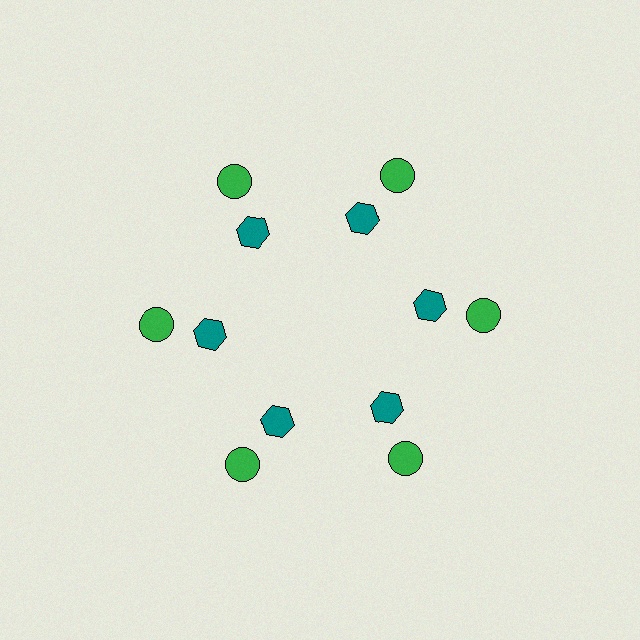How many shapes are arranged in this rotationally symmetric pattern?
There are 12 shapes, arranged in 6 groups of 2.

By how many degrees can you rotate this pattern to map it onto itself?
The pattern maps onto itself every 60 degrees of rotation.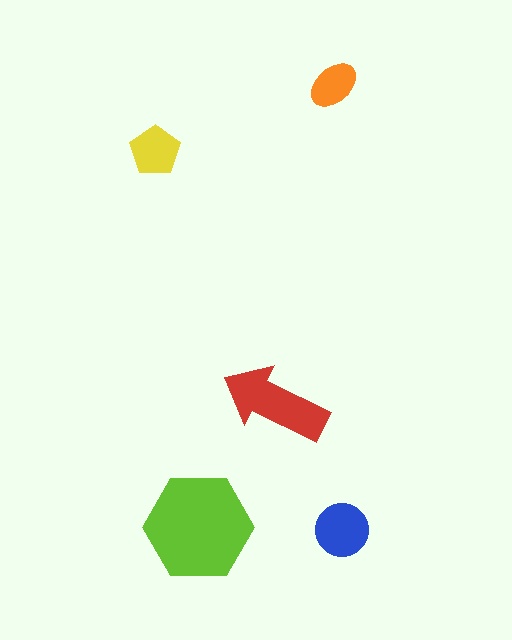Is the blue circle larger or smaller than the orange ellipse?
Larger.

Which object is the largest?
The lime hexagon.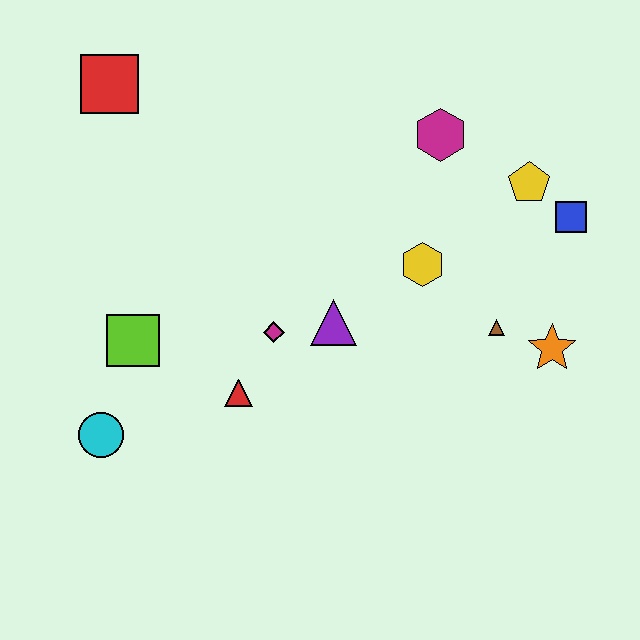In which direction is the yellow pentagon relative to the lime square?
The yellow pentagon is to the right of the lime square.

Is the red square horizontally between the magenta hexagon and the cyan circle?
Yes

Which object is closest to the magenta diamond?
The purple triangle is closest to the magenta diamond.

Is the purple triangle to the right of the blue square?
No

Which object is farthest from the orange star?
The red square is farthest from the orange star.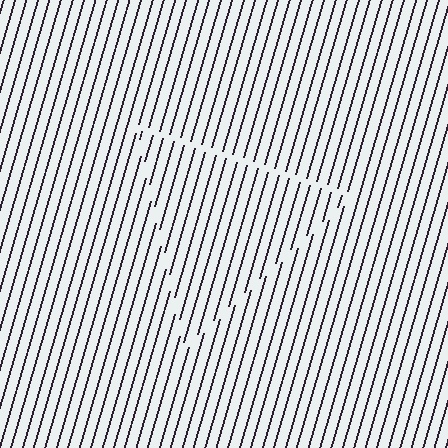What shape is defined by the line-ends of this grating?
An illusory triangle. The interior of the shape contains the same grating, shifted by half a period — the contour is defined by the phase discontinuity where line-ends from the inner and outer gratings abut.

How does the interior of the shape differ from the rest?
The interior of the shape contains the same grating, shifted by half a period — the contour is defined by the phase discontinuity where line-ends from the inner and outer gratings abut.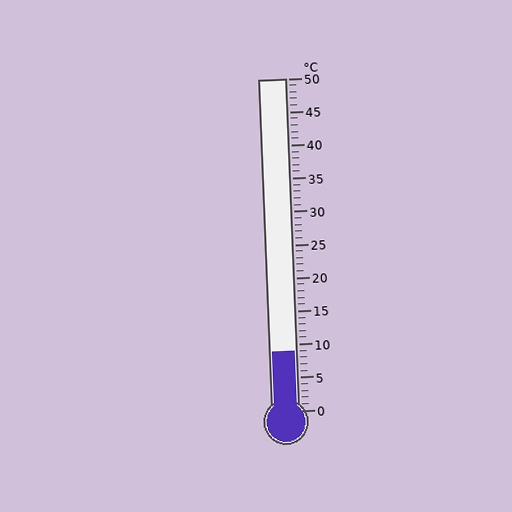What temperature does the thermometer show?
The thermometer shows approximately 9°C.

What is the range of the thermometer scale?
The thermometer scale ranges from 0°C to 50°C.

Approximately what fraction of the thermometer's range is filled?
The thermometer is filled to approximately 20% of its range.